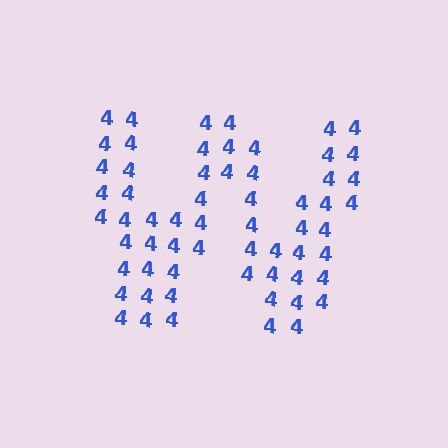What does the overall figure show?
The overall figure shows the letter W.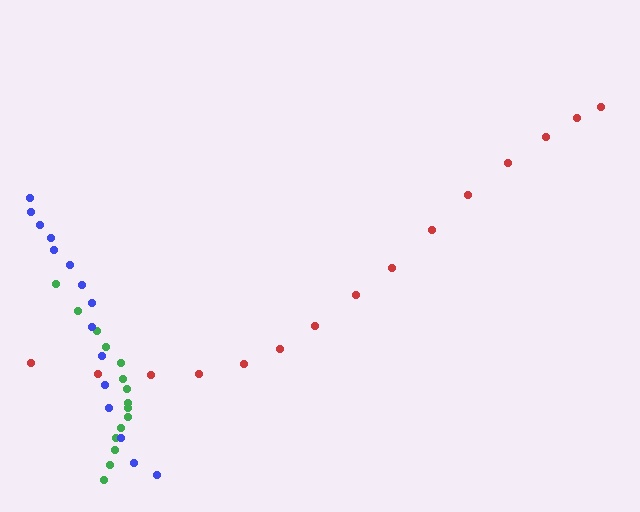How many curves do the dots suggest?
There are 3 distinct paths.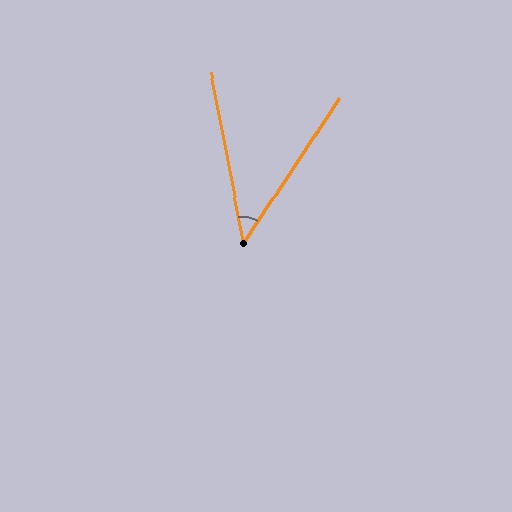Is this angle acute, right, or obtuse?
It is acute.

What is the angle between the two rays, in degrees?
Approximately 44 degrees.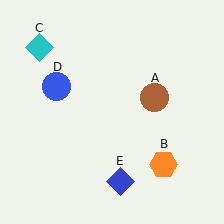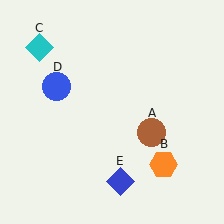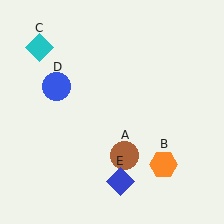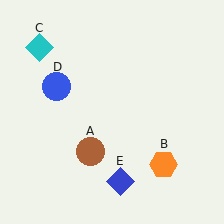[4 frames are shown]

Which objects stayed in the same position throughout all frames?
Orange hexagon (object B) and cyan diamond (object C) and blue circle (object D) and blue diamond (object E) remained stationary.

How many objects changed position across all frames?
1 object changed position: brown circle (object A).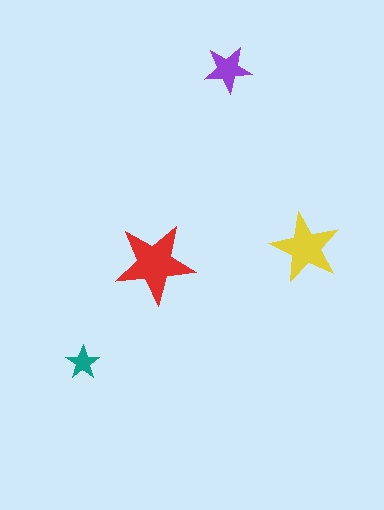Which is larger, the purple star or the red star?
The red one.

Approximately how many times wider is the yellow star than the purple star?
About 1.5 times wider.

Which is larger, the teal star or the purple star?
The purple one.